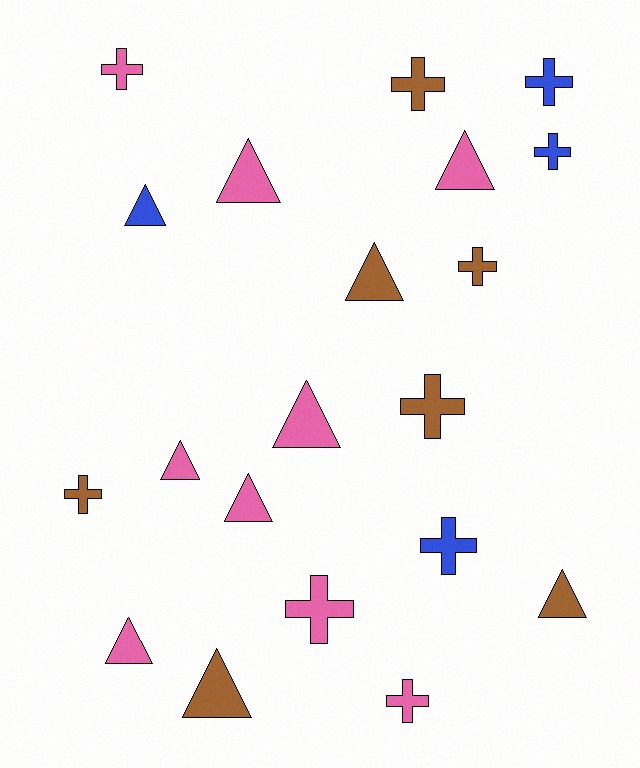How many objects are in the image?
There are 20 objects.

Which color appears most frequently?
Pink, with 9 objects.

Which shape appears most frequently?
Cross, with 10 objects.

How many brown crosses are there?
There are 4 brown crosses.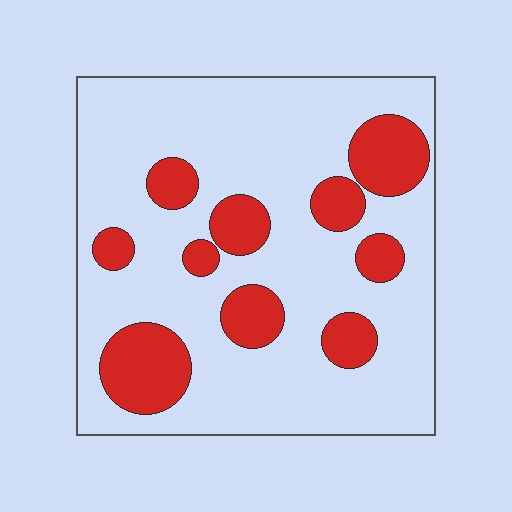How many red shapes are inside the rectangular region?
10.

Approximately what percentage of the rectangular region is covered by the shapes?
Approximately 25%.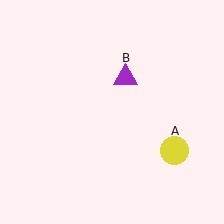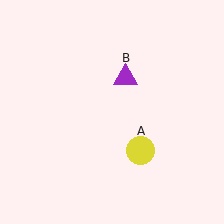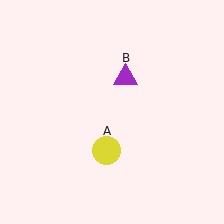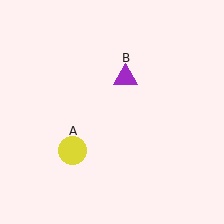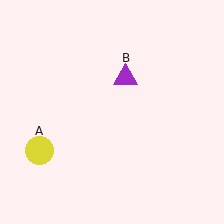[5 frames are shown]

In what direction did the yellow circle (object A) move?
The yellow circle (object A) moved left.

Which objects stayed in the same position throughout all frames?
Purple triangle (object B) remained stationary.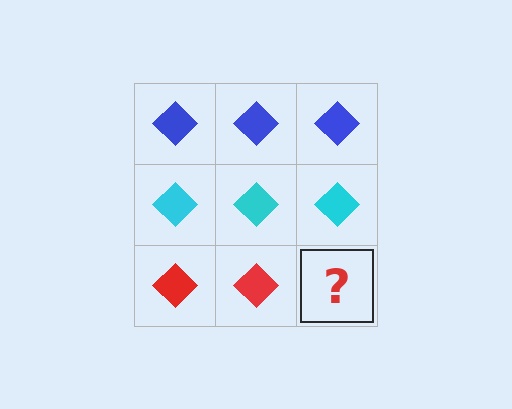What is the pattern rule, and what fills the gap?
The rule is that each row has a consistent color. The gap should be filled with a red diamond.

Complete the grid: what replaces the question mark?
The question mark should be replaced with a red diamond.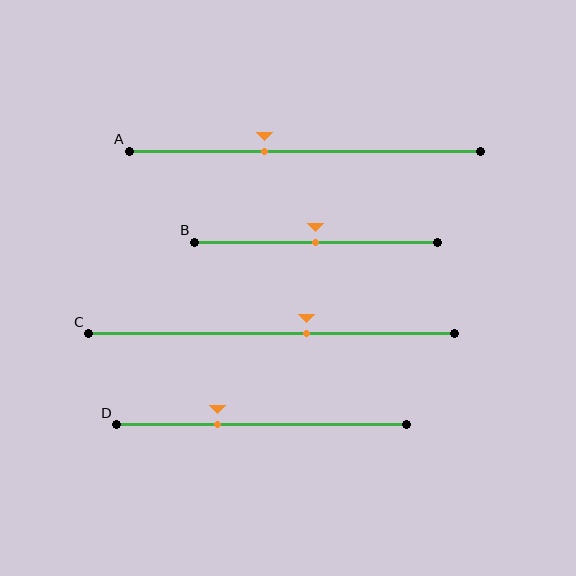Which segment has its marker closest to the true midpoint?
Segment B has its marker closest to the true midpoint.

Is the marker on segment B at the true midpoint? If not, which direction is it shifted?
Yes, the marker on segment B is at the true midpoint.